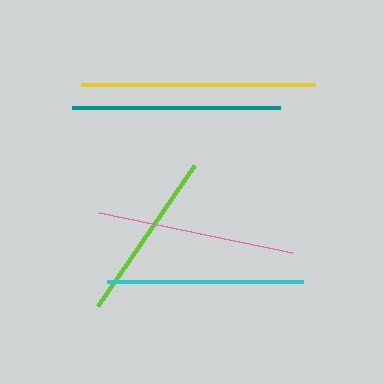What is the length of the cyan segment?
The cyan segment is approximately 196 pixels long.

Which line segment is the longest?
The yellow line is the longest at approximately 234 pixels.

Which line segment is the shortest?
The lime line is the shortest at approximately 171 pixels.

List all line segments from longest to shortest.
From longest to shortest: yellow, teal, pink, cyan, lime.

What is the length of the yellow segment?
The yellow segment is approximately 234 pixels long.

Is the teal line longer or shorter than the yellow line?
The yellow line is longer than the teal line.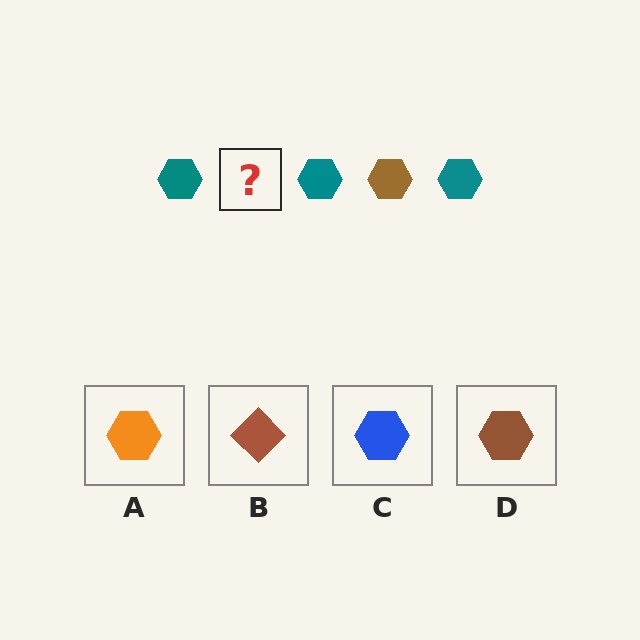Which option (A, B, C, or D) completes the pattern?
D.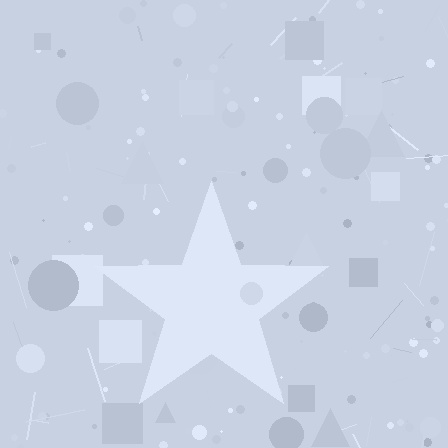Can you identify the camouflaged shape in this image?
The camouflaged shape is a star.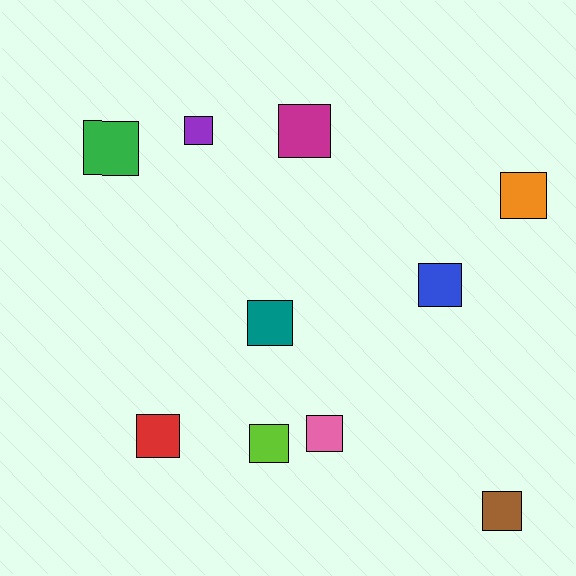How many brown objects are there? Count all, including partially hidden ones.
There is 1 brown object.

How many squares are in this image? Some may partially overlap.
There are 10 squares.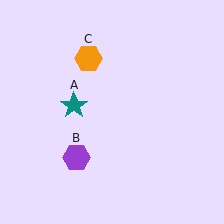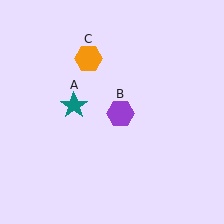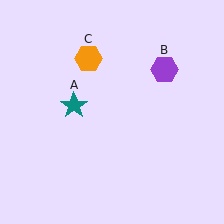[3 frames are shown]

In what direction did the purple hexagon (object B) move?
The purple hexagon (object B) moved up and to the right.